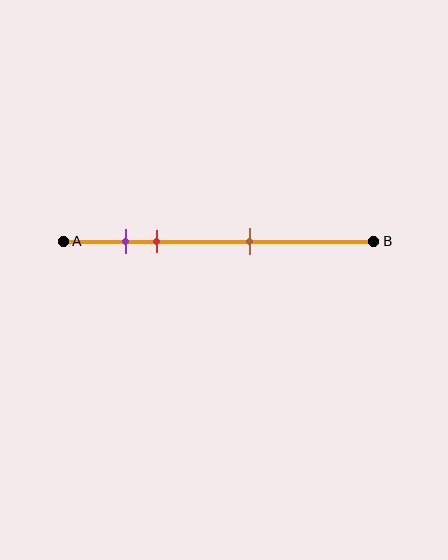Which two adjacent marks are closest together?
The purple and red marks are the closest adjacent pair.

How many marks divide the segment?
There are 3 marks dividing the segment.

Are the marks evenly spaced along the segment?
No, the marks are not evenly spaced.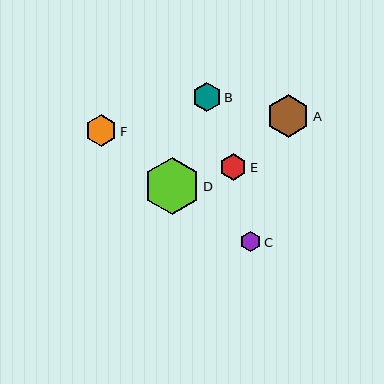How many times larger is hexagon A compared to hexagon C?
Hexagon A is approximately 2.1 times the size of hexagon C.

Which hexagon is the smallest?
Hexagon C is the smallest with a size of approximately 20 pixels.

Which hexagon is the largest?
Hexagon D is the largest with a size of approximately 56 pixels.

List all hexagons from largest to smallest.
From largest to smallest: D, A, F, B, E, C.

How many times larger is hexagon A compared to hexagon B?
Hexagon A is approximately 1.5 times the size of hexagon B.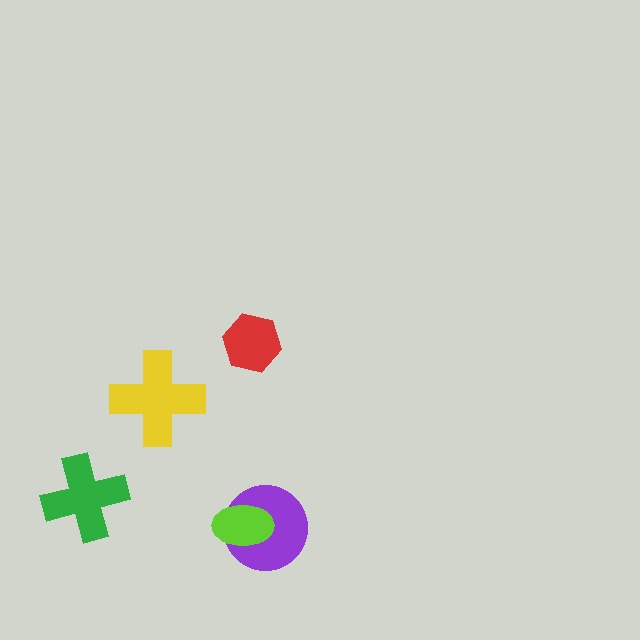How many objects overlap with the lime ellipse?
1 object overlaps with the lime ellipse.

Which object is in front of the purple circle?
The lime ellipse is in front of the purple circle.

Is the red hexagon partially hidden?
No, no other shape covers it.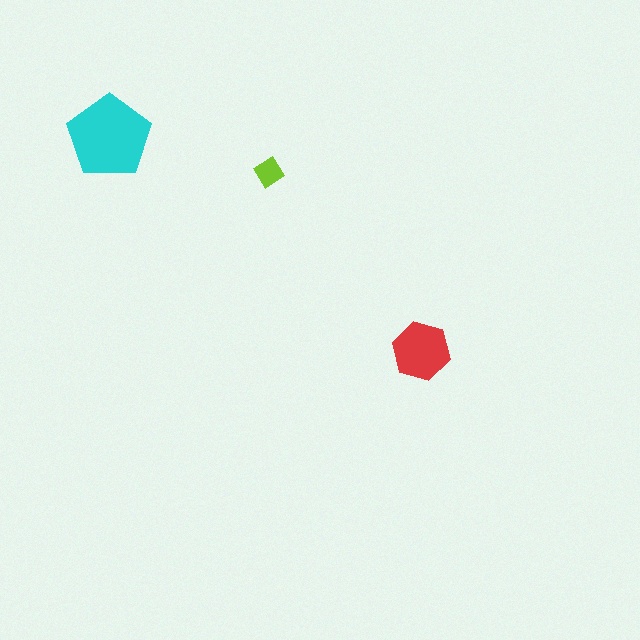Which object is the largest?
The cyan pentagon.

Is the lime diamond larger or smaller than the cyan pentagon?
Smaller.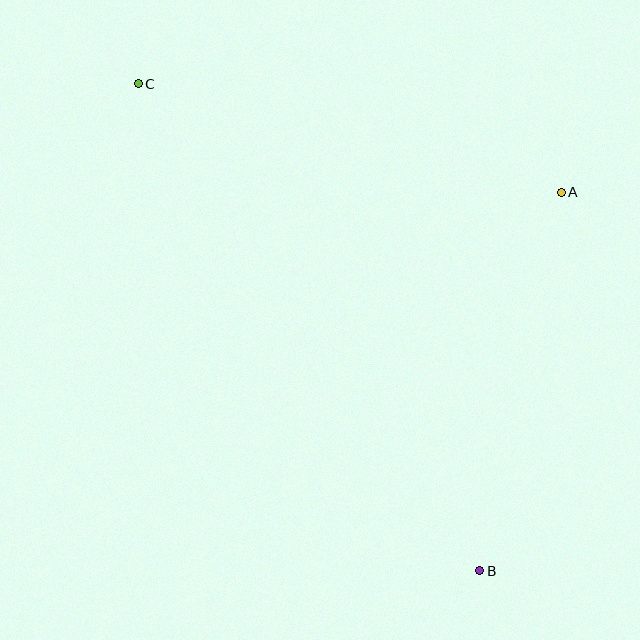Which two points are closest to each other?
Points A and B are closest to each other.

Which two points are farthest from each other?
Points B and C are farthest from each other.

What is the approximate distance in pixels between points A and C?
The distance between A and C is approximately 437 pixels.